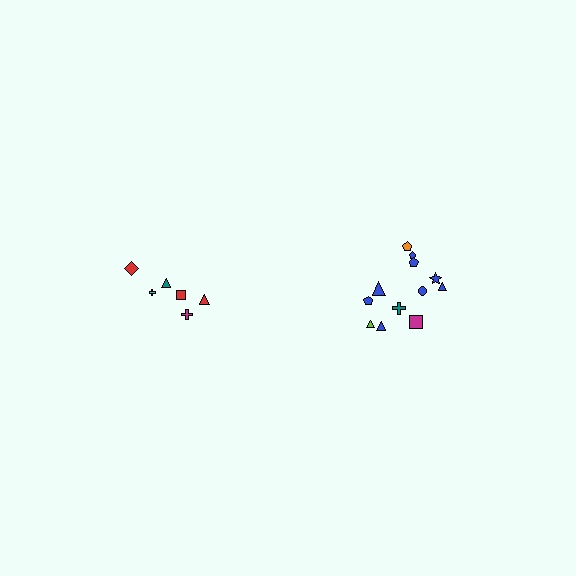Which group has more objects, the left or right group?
The right group.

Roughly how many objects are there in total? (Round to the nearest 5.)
Roughly 20 objects in total.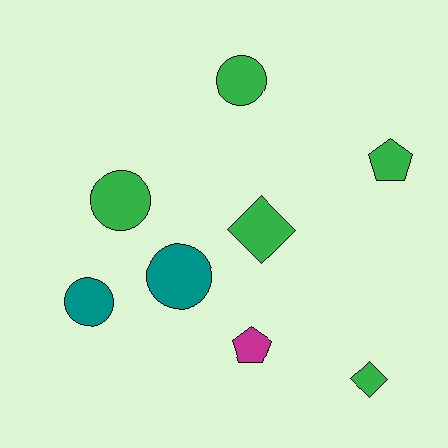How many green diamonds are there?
There are 2 green diamonds.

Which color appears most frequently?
Green, with 5 objects.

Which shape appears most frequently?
Circle, with 4 objects.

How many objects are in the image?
There are 8 objects.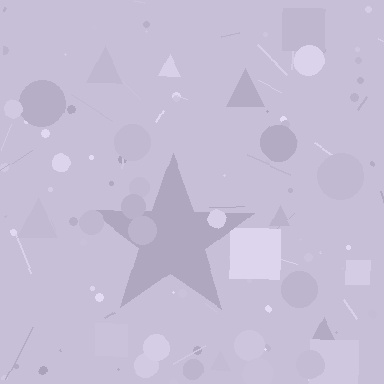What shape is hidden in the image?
A star is hidden in the image.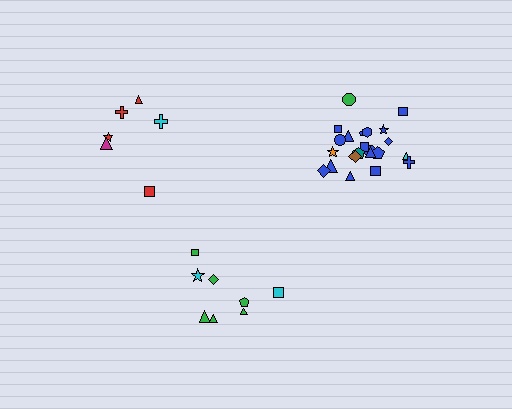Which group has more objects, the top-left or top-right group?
The top-right group.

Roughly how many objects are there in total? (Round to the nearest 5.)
Roughly 35 objects in total.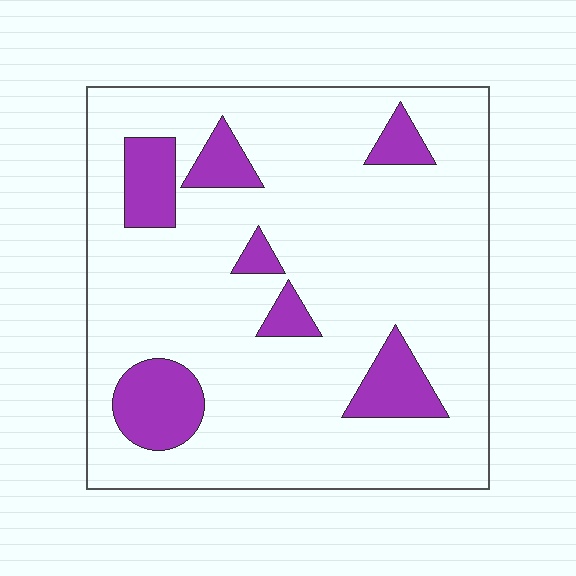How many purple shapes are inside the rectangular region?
7.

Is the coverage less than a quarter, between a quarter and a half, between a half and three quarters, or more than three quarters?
Less than a quarter.